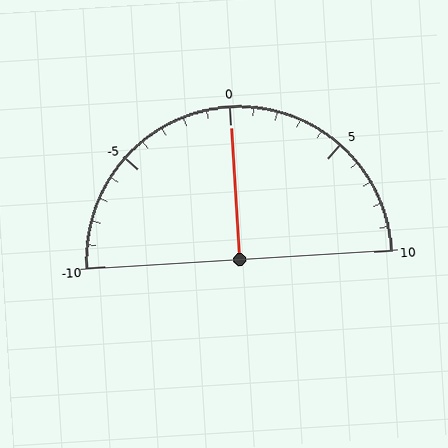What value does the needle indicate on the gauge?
The needle indicates approximately 0.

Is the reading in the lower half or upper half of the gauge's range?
The reading is in the upper half of the range (-10 to 10).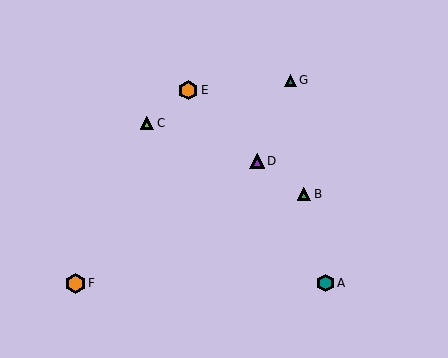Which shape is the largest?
The orange hexagon (labeled F) is the largest.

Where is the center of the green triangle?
The center of the green triangle is at (304, 194).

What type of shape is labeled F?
Shape F is an orange hexagon.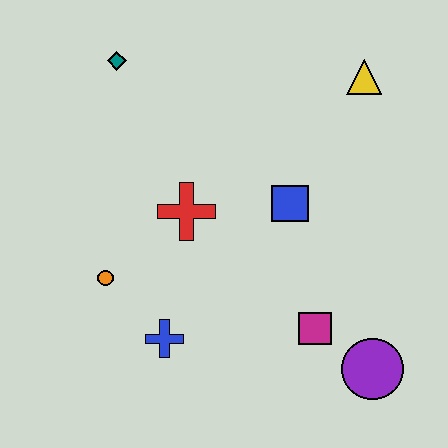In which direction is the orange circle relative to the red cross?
The orange circle is to the left of the red cross.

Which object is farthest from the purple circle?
The teal diamond is farthest from the purple circle.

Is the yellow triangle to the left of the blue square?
No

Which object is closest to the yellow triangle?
The blue square is closest to the yellow triangle.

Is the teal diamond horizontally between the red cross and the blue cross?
No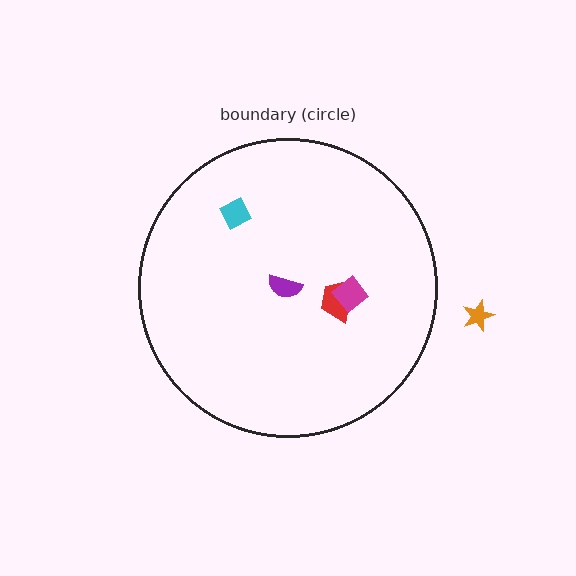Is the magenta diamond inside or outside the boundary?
Inside.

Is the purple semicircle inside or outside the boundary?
Inside.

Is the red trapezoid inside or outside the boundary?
Inside.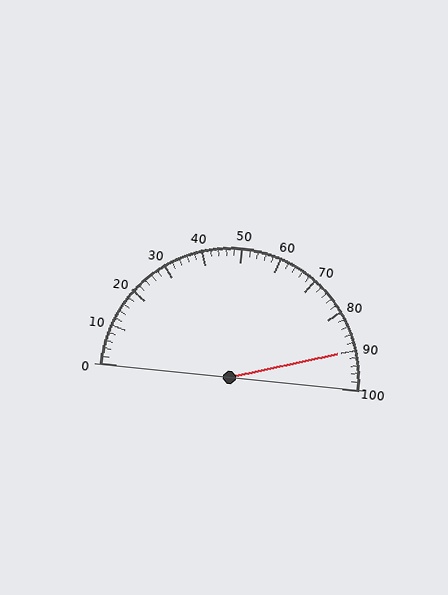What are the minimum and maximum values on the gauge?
The gauge ranges from 0 to 100.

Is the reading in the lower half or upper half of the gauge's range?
The reading is in the upper half of the range (0 to 100).